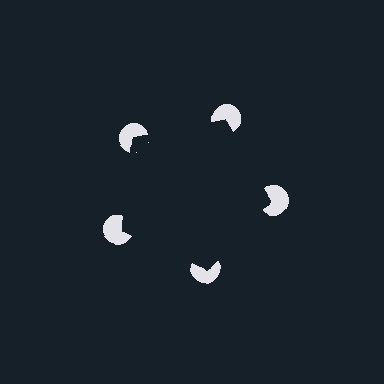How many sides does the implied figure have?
5 sides.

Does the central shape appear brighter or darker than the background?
It typically appears slightly darker than the background, even though no actual brightness change is drawn.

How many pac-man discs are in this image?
There are 5 — one at each vertex of the illusory pentagon.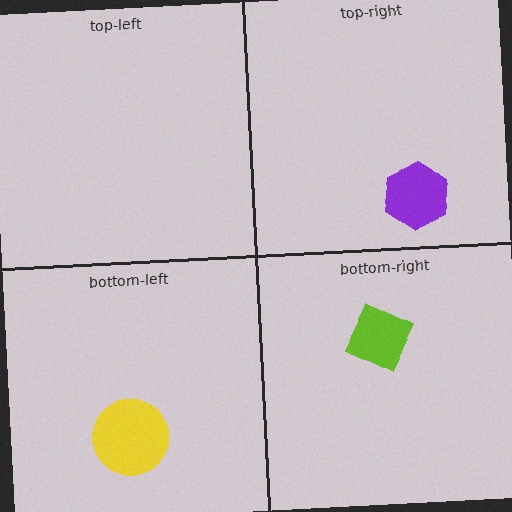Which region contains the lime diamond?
The bottom-right region.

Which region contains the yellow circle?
The bottom-left region.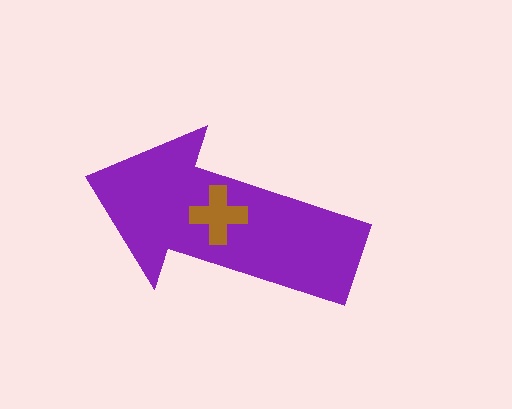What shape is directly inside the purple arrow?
The brown cross.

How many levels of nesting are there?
2.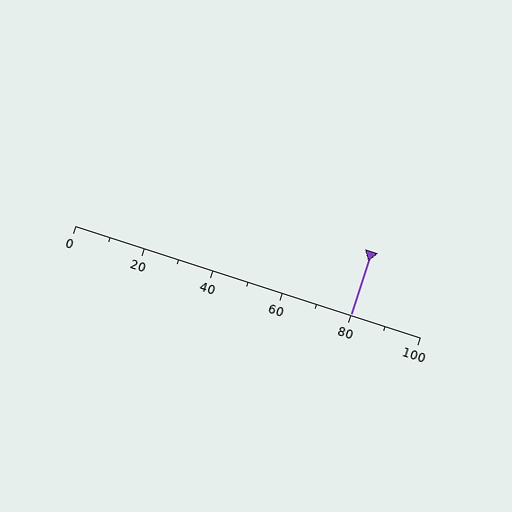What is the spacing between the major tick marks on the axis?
The major ticks are spaced 20 apart.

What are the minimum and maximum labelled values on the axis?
The axis runs from 0 to 100.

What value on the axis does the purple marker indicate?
The marker indicates approximately 80.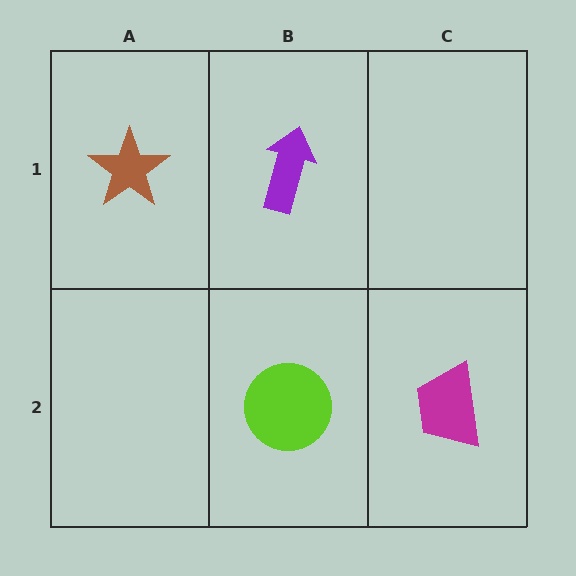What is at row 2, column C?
A magenta trapezoid.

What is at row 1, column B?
A purple arrow.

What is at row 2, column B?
A lime circle.